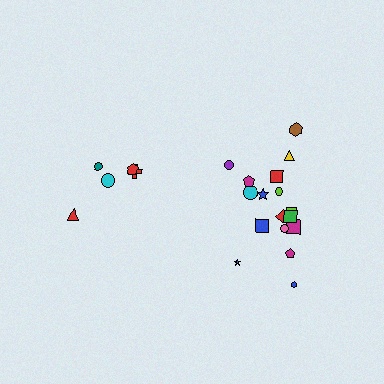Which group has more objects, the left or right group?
The right group.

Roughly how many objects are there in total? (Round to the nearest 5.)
Roughly 25 objects in total.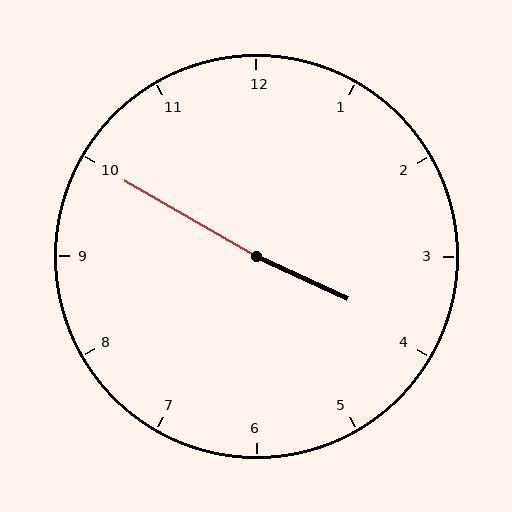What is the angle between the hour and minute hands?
Approximately 175 degrees.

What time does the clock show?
3:50.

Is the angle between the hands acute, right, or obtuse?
It is obtuse.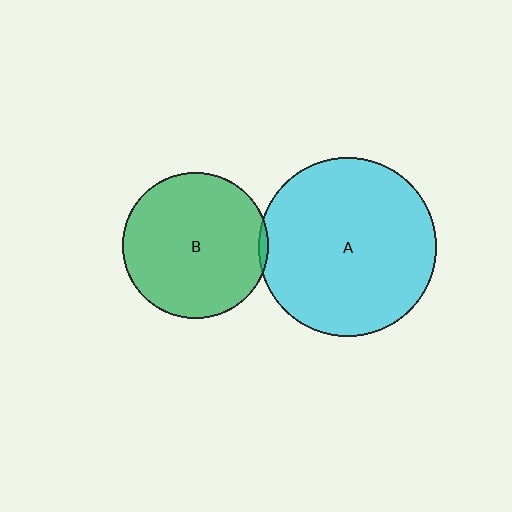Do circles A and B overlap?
Yes.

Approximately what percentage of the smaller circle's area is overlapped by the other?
Approximately 5%.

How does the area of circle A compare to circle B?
Approximately 1.5 times.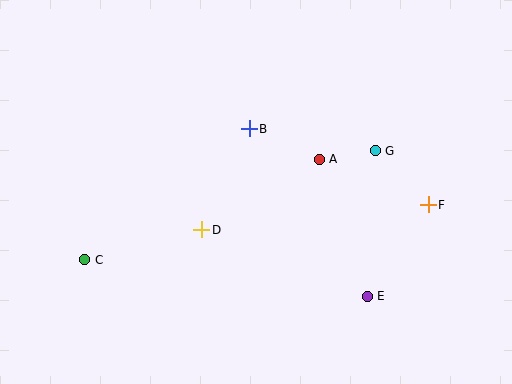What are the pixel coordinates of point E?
Point E is at (367, 296).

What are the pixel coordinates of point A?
Point A is at (319, 159).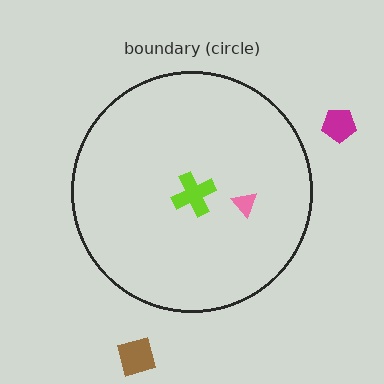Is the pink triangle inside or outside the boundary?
Inside.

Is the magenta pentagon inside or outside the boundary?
Outside.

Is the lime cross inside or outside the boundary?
Inside.